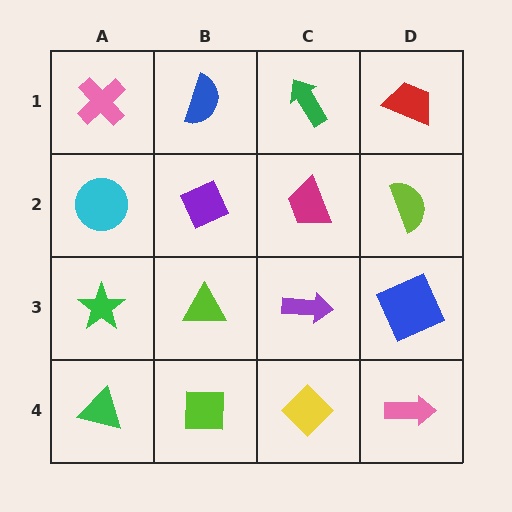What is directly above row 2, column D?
A red trapezoid.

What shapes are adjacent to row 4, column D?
A blue square (row 3, column D), a yellow diamond (row 4, column C).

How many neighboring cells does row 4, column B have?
3.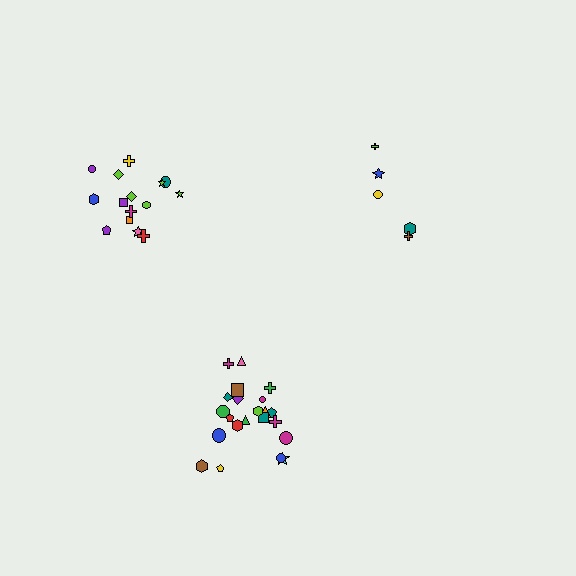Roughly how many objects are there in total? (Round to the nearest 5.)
Roughly 40 objects in total.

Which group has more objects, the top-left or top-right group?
The top-left group.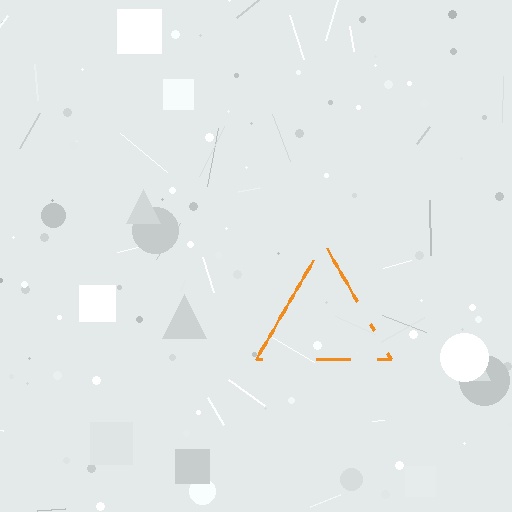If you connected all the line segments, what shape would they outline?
They would outline a triangle.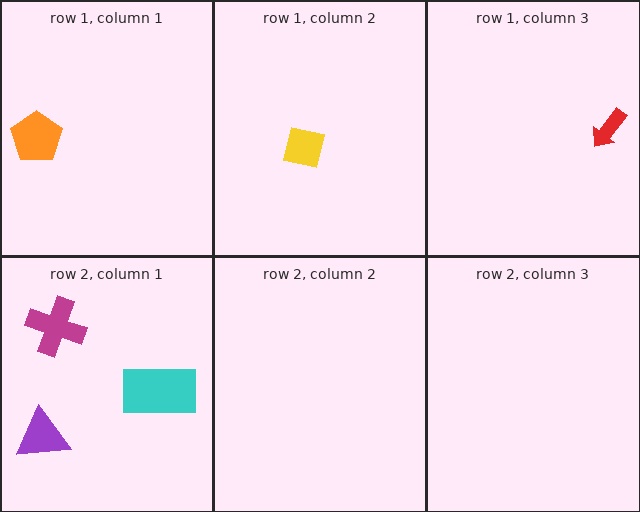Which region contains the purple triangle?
The row 2, column 1 region.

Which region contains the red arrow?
The row 1, column 3 region.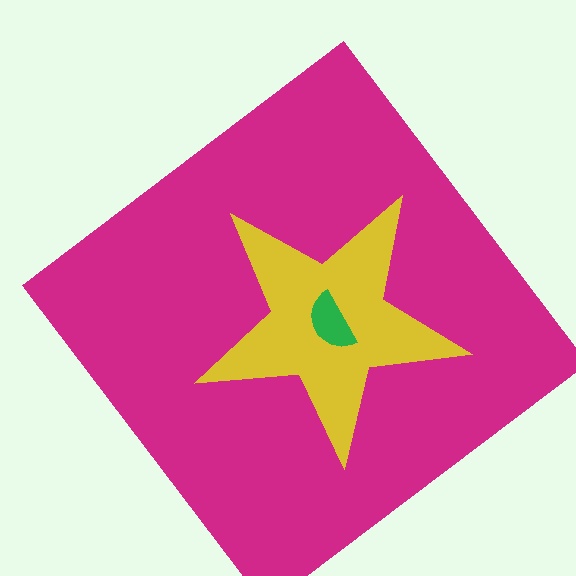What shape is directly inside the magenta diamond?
The yellow star.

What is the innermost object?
The green semicircle.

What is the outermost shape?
The magenta diamond.